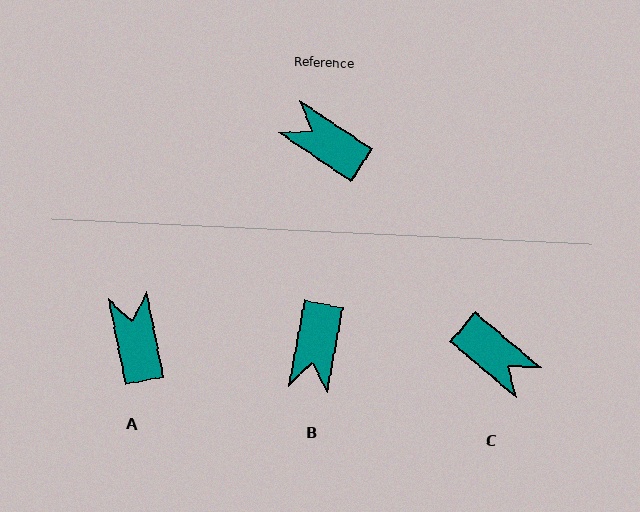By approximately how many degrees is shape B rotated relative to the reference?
Approximately 113 degrees counter-clockwise.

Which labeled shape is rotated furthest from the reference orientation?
C, about 174 degrees away.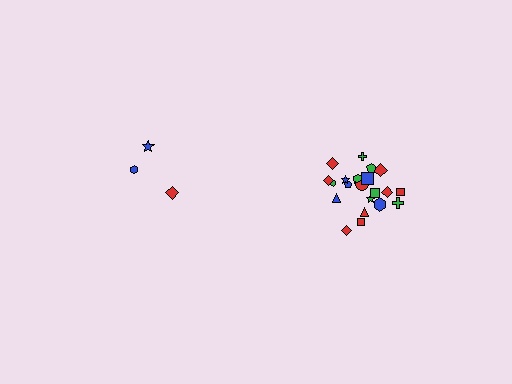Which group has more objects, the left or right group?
The right group.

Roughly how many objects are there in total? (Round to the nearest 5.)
Roughly 25 objects in total.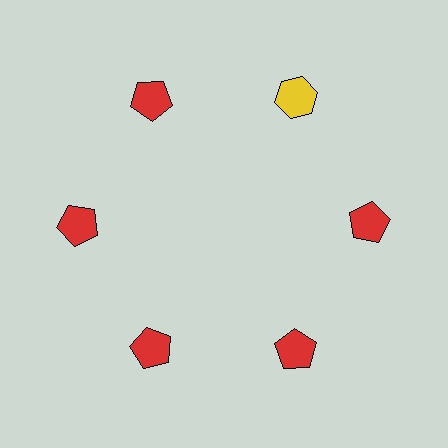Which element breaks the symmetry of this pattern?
The yellow hexagon at roughly the 1 o'clock position breaks the symmetry. All other shapes are red pentagons.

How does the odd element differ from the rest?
It differs in both color (yellow instead of red) and shape (hexagon instead of pentagon).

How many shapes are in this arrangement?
There are 6 shapes arranged in a ring pattern.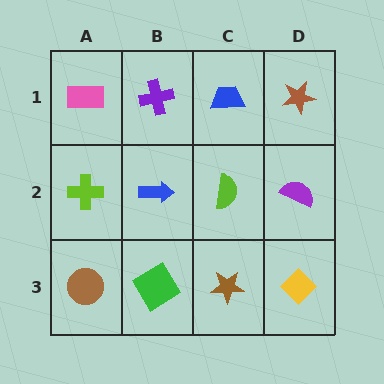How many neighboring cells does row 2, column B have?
4.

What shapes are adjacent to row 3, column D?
A purple semicircle (row 2, column D), a brown star (row 3, column C).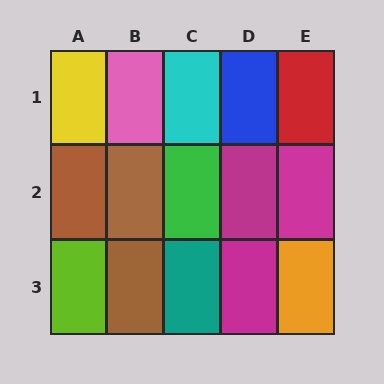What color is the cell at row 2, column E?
Magenta.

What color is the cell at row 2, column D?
Magenta.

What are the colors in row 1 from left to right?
Yellow, pink, cyan, blue, red.